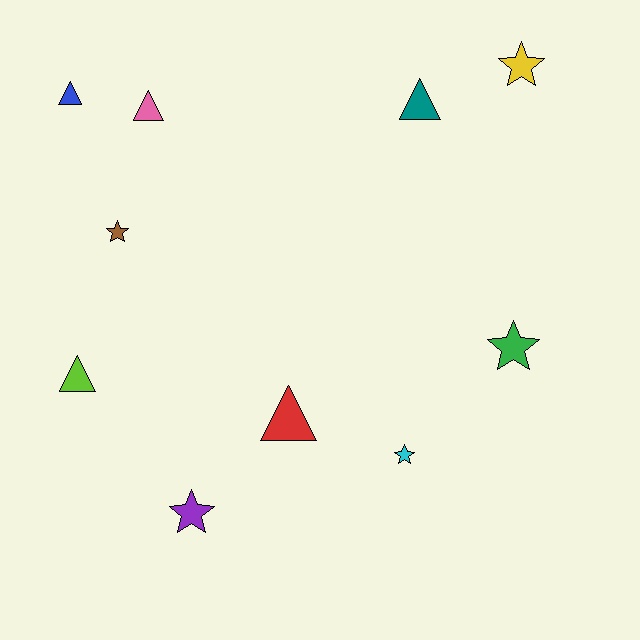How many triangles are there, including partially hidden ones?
There are 5 triangles.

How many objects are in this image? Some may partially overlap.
There are 10 objects.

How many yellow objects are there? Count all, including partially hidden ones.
There is 1 yellow object.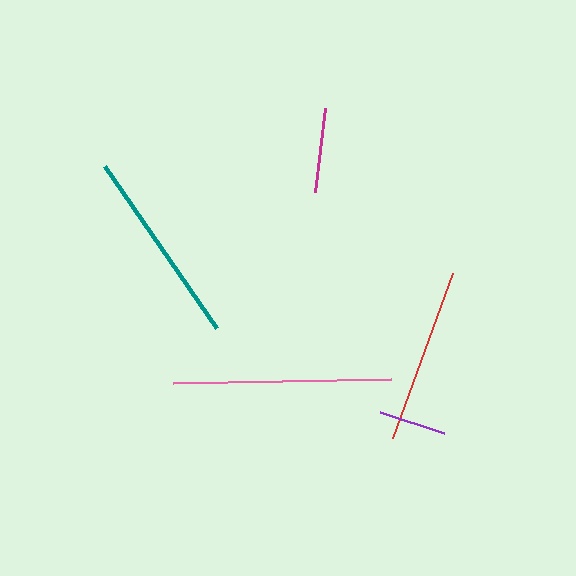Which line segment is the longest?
The pink line is the longest at approximately 218 pixels.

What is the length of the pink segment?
The pink segment is approximately 218 pixels long.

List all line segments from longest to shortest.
From longest to shortest: pink, teal, red, magenta, purple.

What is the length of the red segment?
The red segment is approximately 176 pixels long.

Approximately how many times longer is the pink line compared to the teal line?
The pink line is approximately 1.1 times the length of the teal line.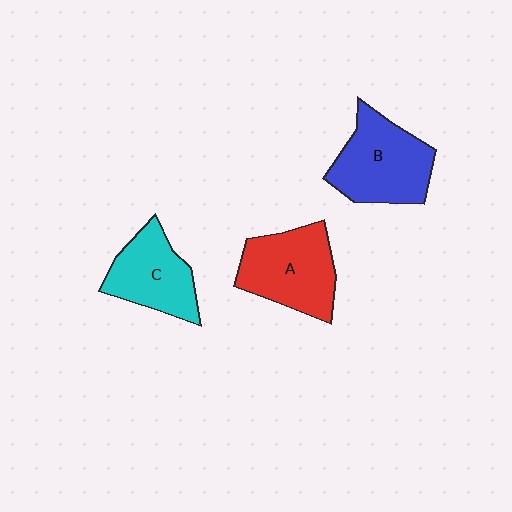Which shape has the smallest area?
Shape C (cyan).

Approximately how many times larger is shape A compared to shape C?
Approximately 1.2 times.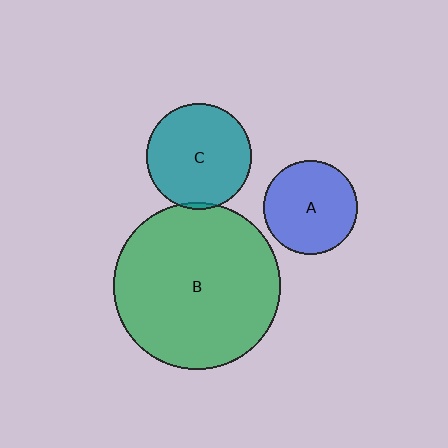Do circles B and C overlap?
Yes.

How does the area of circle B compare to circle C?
Approximately 2.5 times.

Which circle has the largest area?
Circle B (green).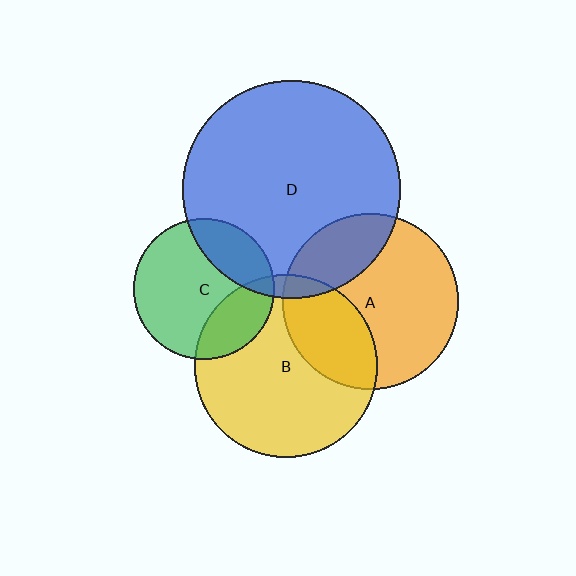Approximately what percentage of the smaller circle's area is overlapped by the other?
Approximately 5%.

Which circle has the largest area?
Circle D (blue).